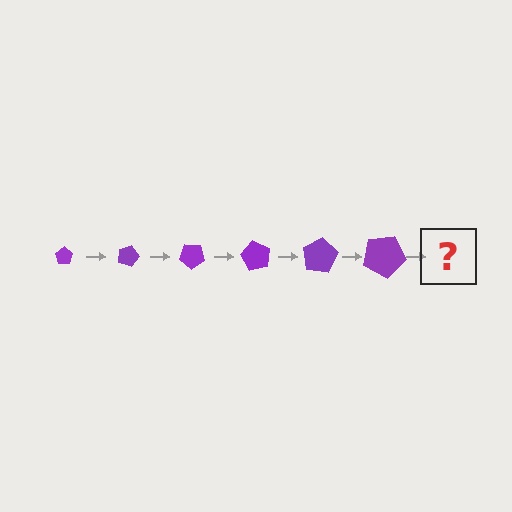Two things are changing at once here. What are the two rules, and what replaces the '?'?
The two rules are that the pentagon grows larger each step and it rotates 20 degrees each step. The '?' should be a pentagon, larger than the previous one and rotated 120 degrees from the start.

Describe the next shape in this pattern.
It should be a pentagon, larger than the previous one and rotated 120 degrees from the start.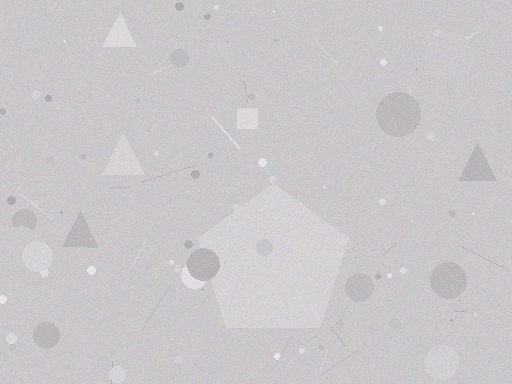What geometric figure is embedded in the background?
A pentagon is embedded in the background.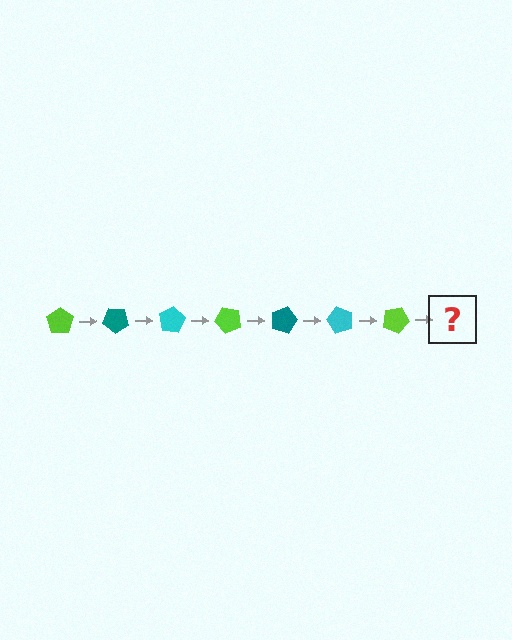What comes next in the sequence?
The next element should be a teal pentagon, rotated 280 degrees from the start.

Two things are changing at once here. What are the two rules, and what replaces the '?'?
The two rules are that it rotates 40 degrees each step and the color cycles through lime, teal, and cyan. The '?' should be a teal pentagon, rotated 280 degrees from the start.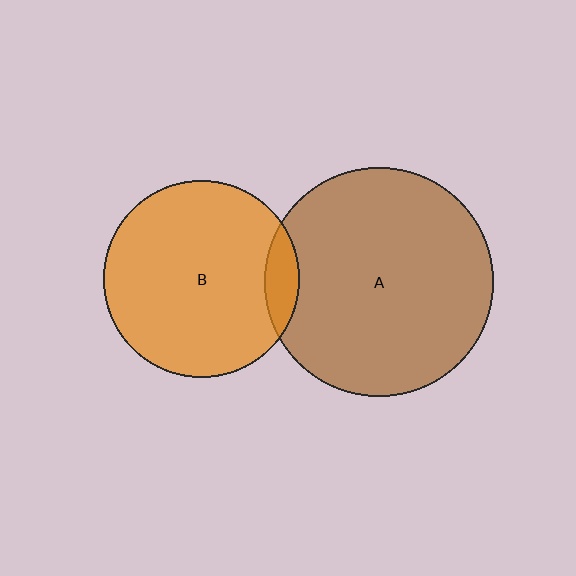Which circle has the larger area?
Circle A (brown).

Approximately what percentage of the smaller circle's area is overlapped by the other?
Approximately 10%.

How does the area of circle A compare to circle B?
Approximately 1.4 times.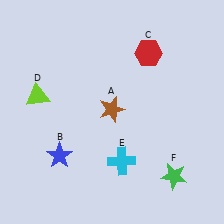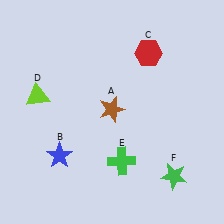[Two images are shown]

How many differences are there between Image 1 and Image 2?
There is 1 difference between the two images.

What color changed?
The cross (E) changed from cyan in Image 1 to green in Image 2.